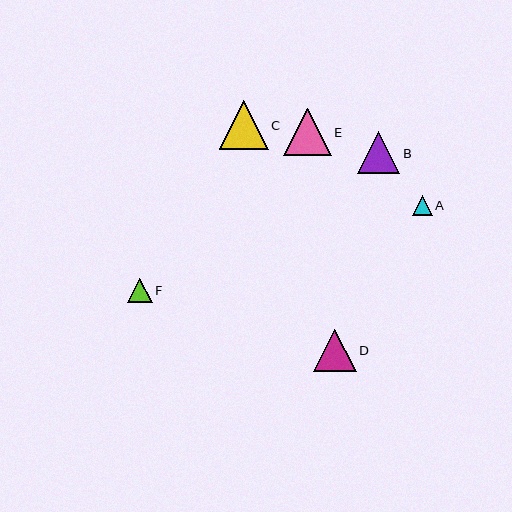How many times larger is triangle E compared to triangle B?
Triangle E is approximately 1.1 times the size of triangle B.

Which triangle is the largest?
Triangle C is the largest with a size of approximately 49 pixels.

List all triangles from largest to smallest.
From largest to smallest: C, E, D, B, F, A.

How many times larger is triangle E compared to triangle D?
Triangle E is approximately 1.1 times the size of triangle D.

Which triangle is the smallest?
Triangle A is the smallest with a size of approximately 20 pixels.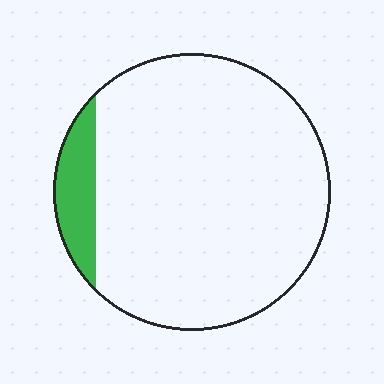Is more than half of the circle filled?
No.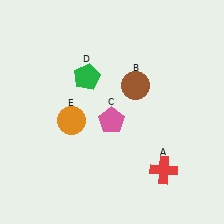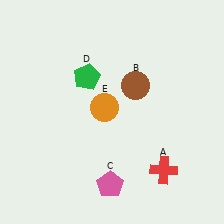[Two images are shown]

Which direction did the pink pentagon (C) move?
The pink pentagon (C) moved down.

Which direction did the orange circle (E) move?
The orange circle (E) moved right.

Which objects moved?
The objects that moved are: the pink pentagon (C), the orange circle (E).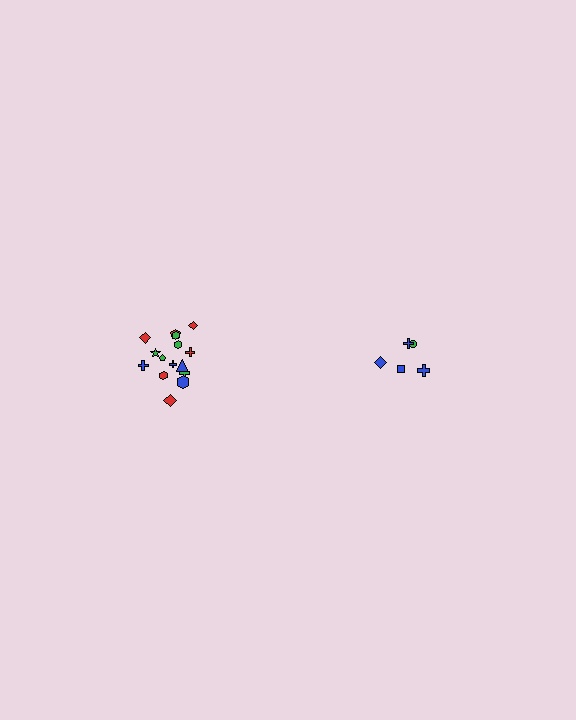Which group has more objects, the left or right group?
The left group.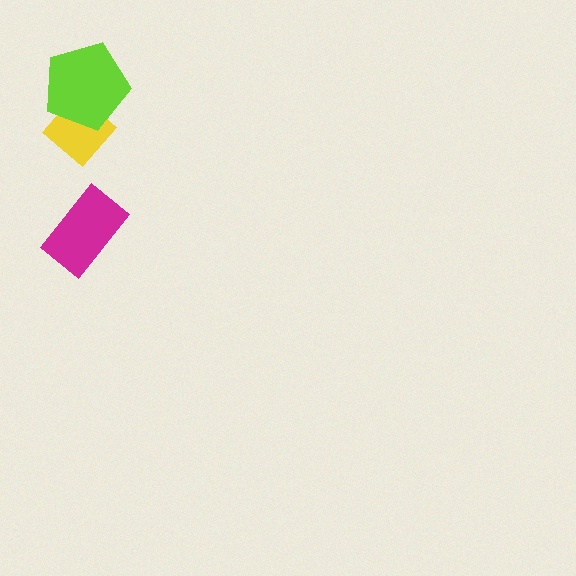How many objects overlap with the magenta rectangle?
0 objects overlap with the magenta rectangle.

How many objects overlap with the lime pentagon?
1 object overlaps with the lime pentagon.